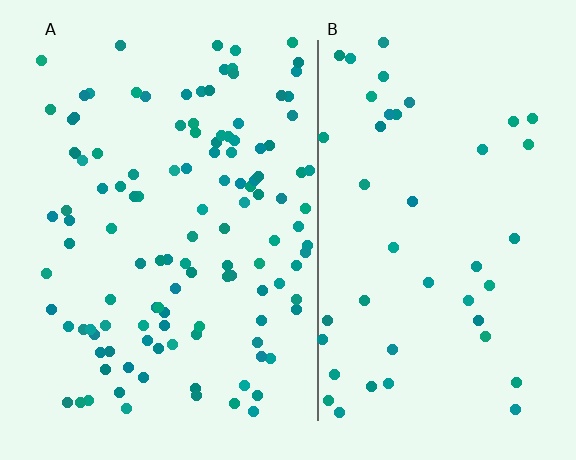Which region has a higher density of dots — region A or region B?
A (the left).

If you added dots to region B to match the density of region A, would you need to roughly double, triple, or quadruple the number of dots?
Approximately triple.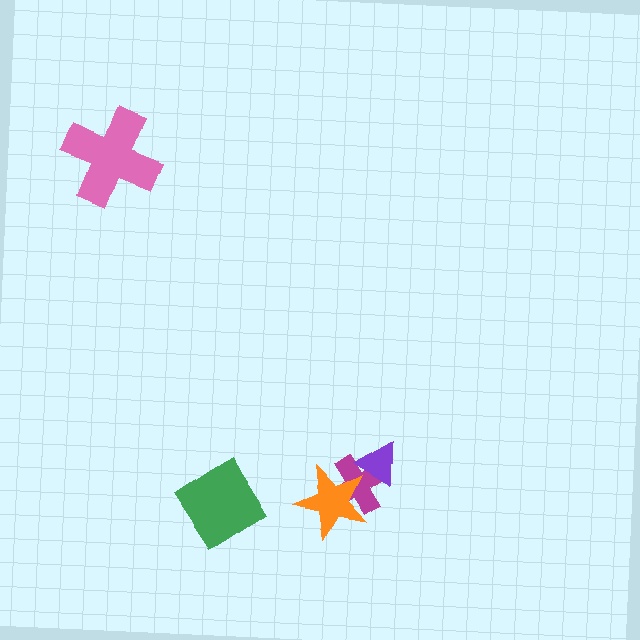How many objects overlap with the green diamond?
0 objects overlap with the green diamond.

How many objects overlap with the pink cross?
0 objects overlap with the pink cross.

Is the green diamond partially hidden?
No, no other shape covers it.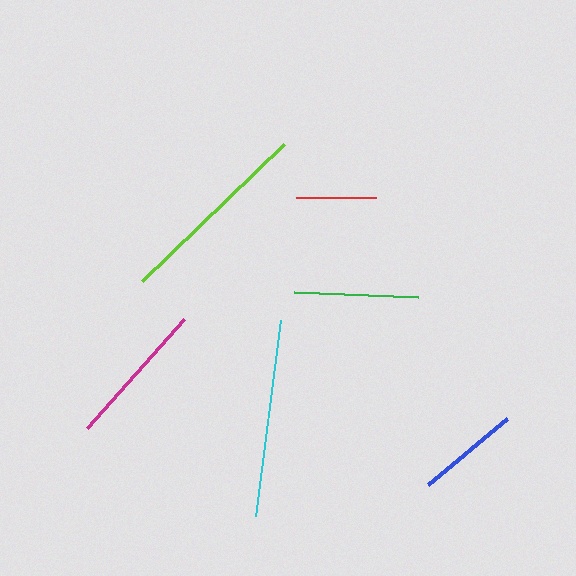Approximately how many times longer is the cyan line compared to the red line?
The cyan line is approximately 2.5 times the length of the red line.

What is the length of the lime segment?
The lime segment is approximately 198 pixels long.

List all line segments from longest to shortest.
From longest to shortest: lime, cyan, magenta, green, blue, red.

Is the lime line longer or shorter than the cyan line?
The lime line is longer than the cyan line.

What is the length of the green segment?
The green segment is approximately 125 pixels long.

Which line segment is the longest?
The lime line is the longest at approximately 198 pixels.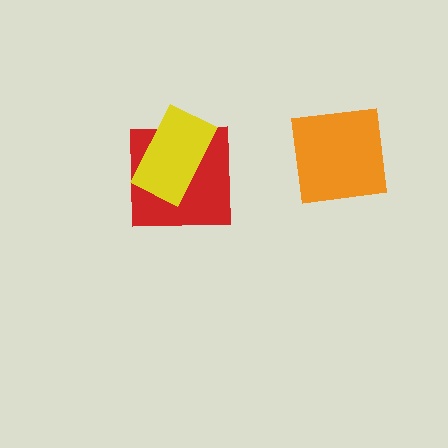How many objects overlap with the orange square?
0 objects overlap with the orange square.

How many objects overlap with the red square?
1 object overlaps with the red square.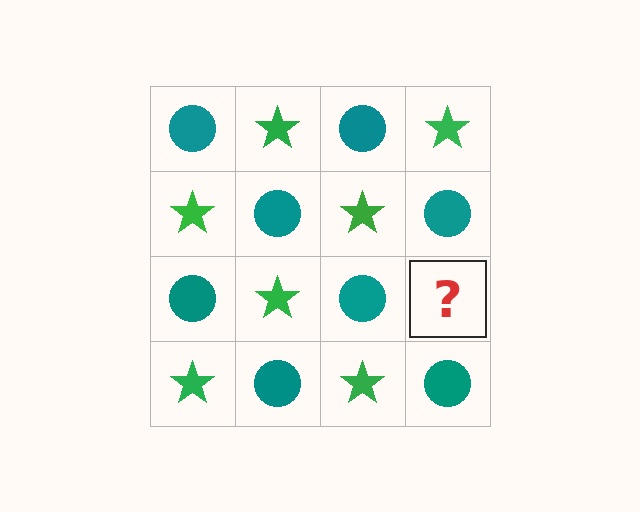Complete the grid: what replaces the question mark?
The question mark should be replaced with a green star.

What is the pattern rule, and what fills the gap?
The rule is that it alternates teal circle and green star in a checkerboard pattern. The gap should be filled with a green star.